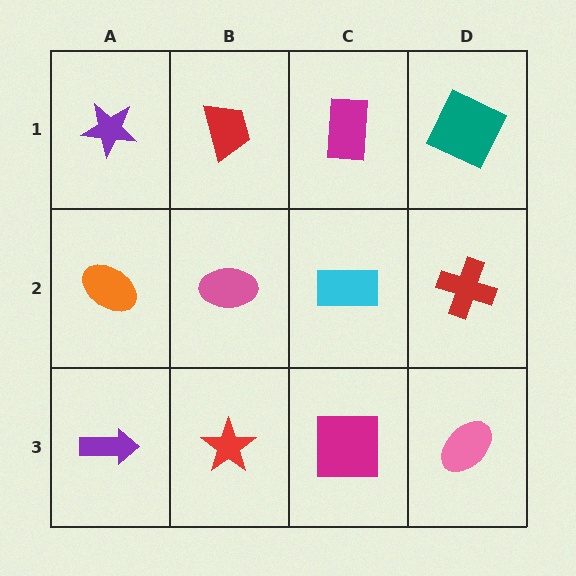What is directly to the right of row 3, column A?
A red star.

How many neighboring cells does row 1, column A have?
2.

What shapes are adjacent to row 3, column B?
A pink ellipse (row 2, column B), a purple arrow (row 3, column A), a magenta square (row 3, column C).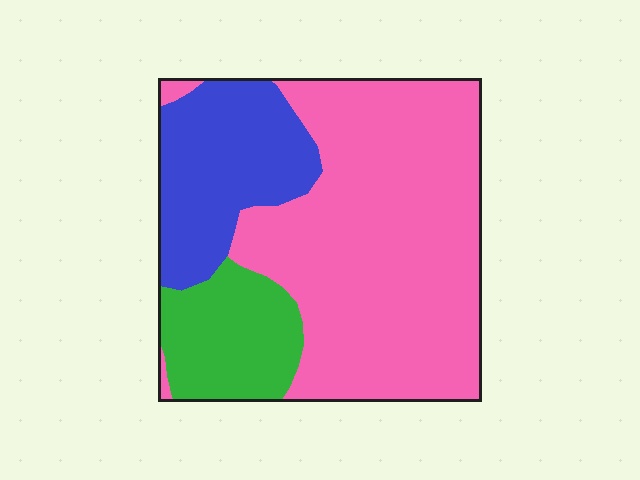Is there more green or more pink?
Pink.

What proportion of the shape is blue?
Blue takes up less than a quarter of the shape.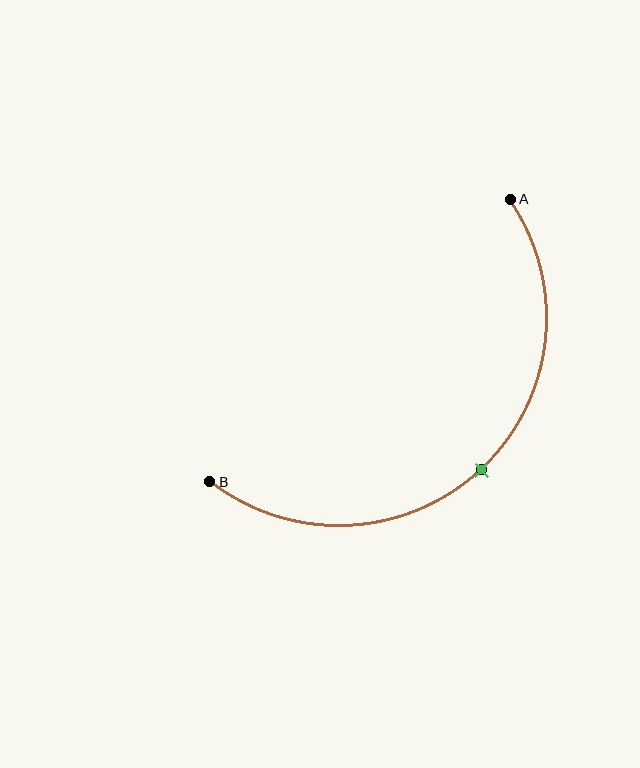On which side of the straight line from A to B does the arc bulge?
The arc bulges below and to the right of the straight line connecting A and B.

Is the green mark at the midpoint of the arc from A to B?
Yes. The green mark lies on the arc at equal arc-length from both A and B — it is the arc midpoint.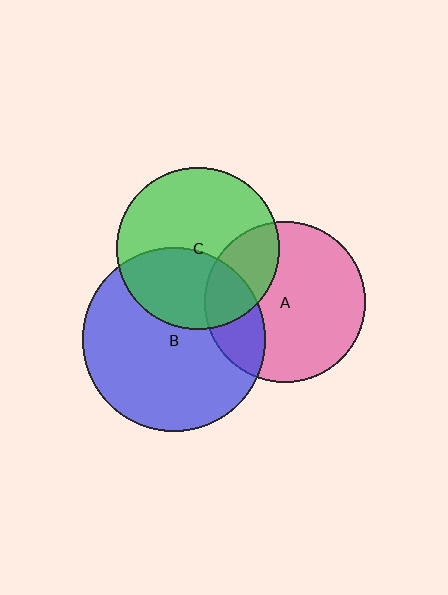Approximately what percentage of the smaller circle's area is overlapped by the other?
Approximately 25%.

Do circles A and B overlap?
Yes.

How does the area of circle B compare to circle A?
Approximately 1.3 times.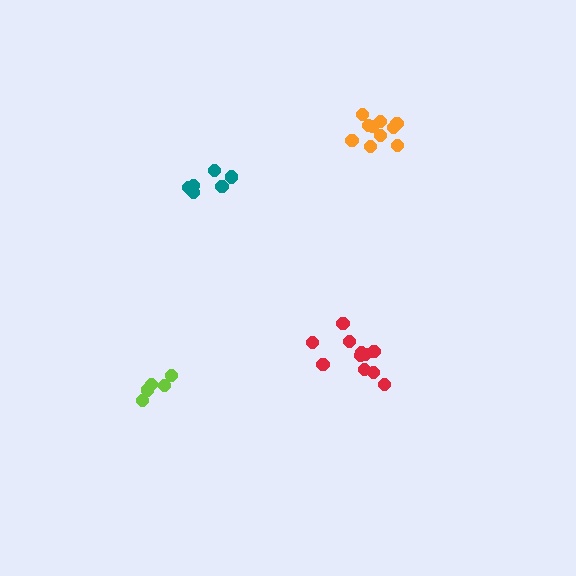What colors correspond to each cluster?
The clusters are colored: lime, orange, teal, red.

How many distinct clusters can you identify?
There are 4 distinct clusters.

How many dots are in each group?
Group 1: 5 dots, Group 2: 10 dots, Group 3: 6 dots, Group 4: 11 dots (32 total).